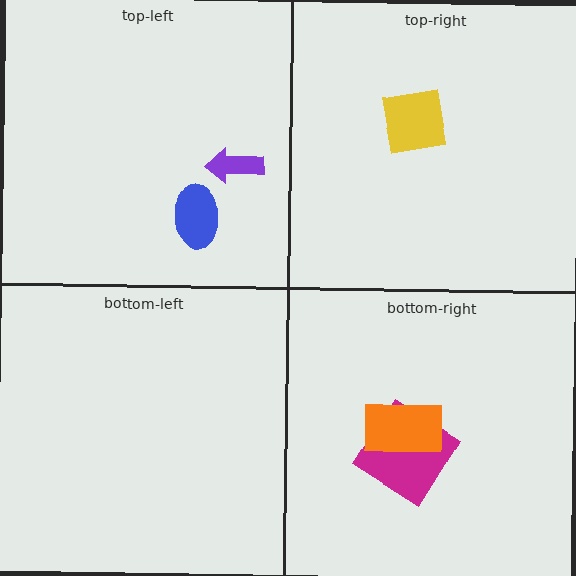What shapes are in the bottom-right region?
The magenta diamond, the orange rectangle.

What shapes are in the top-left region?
The blue ellipse, the purple arrow.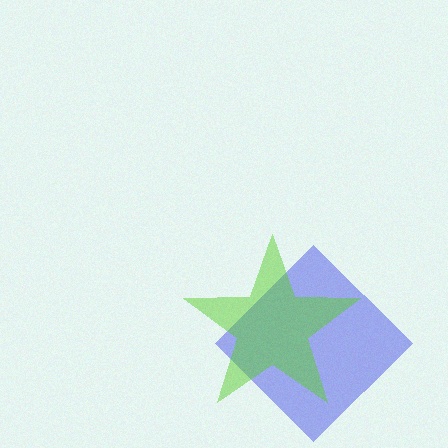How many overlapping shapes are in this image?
There are 2 overlapping shapes in the image.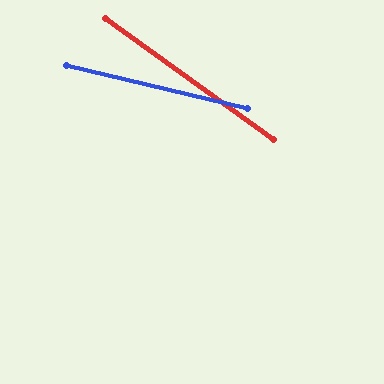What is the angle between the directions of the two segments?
Approximately 22 degrees.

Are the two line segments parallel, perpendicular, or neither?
Neither parallel nor perpendicular — they differ by about 22°.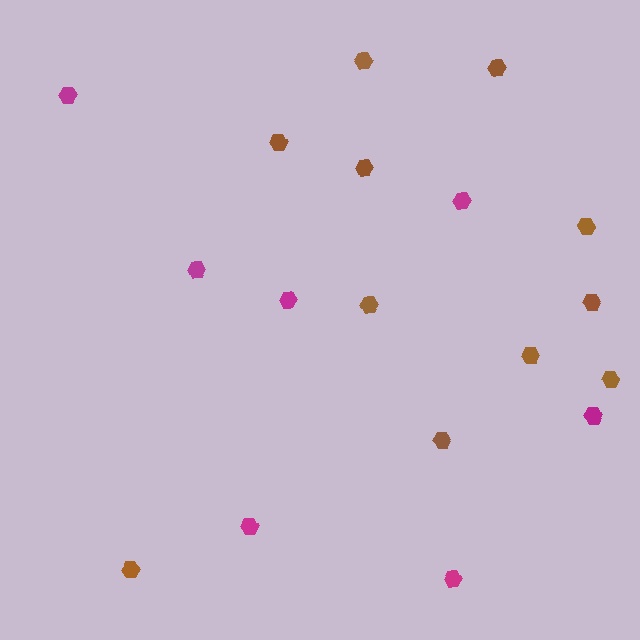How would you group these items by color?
There are 2 groups: one group of brown hexagons (11) and one group of magenta hexagons (7).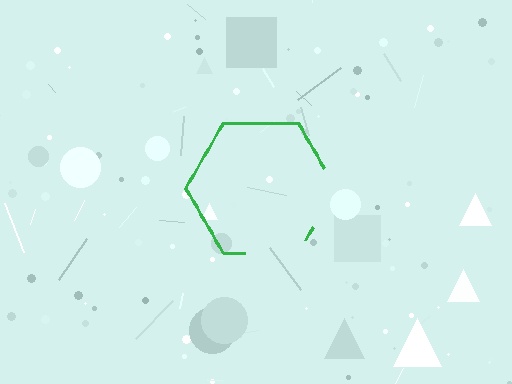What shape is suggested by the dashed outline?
The dashed outline suggests a hexagon.